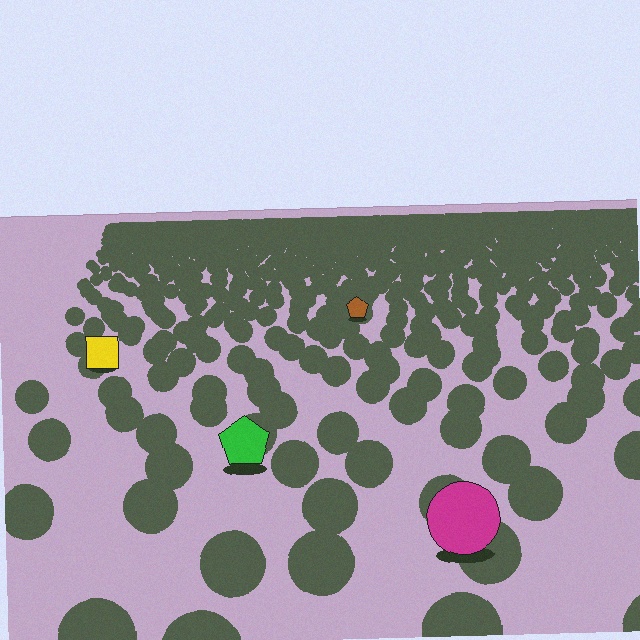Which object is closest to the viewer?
The magenta circle is closest. The texture marks near it are larger and more spread out.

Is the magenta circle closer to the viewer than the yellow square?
Yes. The magenta circle is closer — you can tell from the texture gradient: the ground texture is coarser near it.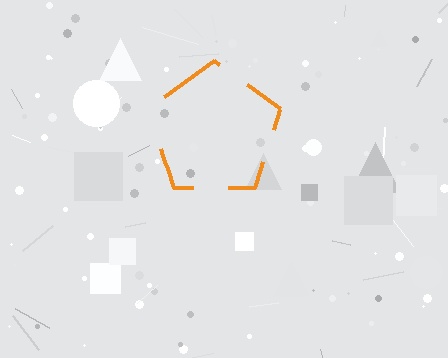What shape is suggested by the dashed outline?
The dashed outline suggests a pentagon.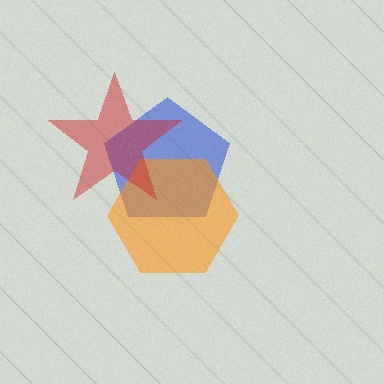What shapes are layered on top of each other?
The layered shapes are: a blue pentagon, an orange hexagon, a red star.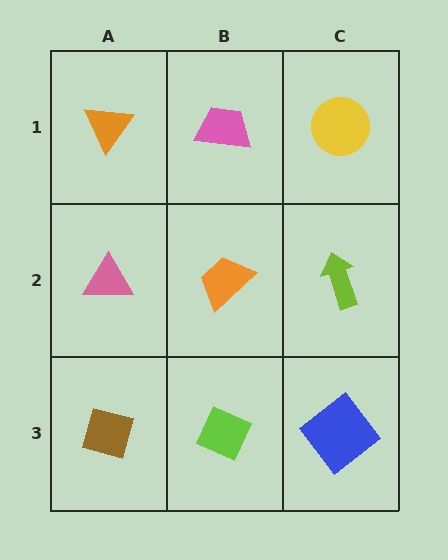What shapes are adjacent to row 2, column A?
An orange triangle (row 1, column A), a brown diamond (row 3, column A), an orange trapezoid (row 2, column B).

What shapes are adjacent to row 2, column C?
A yellow circle (row 1, column C), a blue diamond (row 3, column C), an orange trapezoid (row 2, column B).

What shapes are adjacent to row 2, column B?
A pink trapezoid (row 1, column B), a lime diamond (row 3, column B), a pink triangle (row 2, column A), a lime arrow (row 2, column C).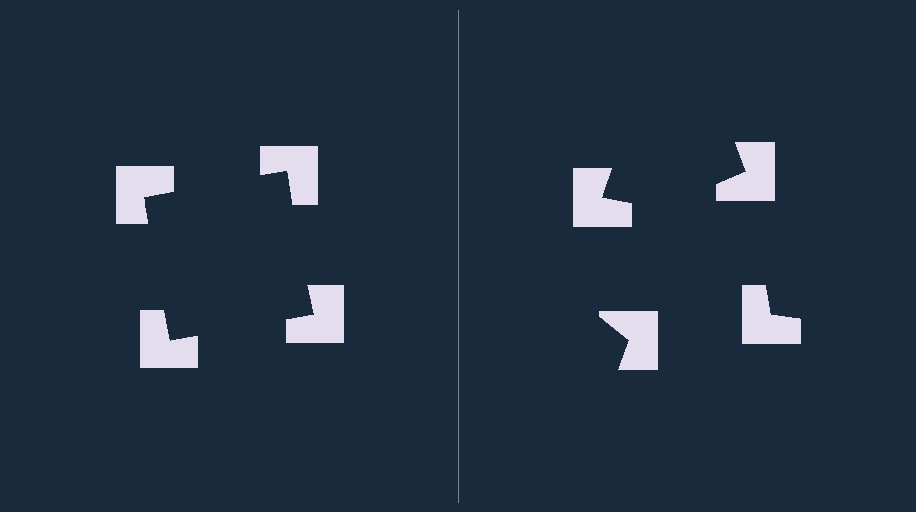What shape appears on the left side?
An illusory square.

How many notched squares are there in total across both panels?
8 — 4 on each side.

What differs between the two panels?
The notched squares are positioned identically on both sides; only the wedge orientations differ. On the left they align to a square; on the right they are misaligned.